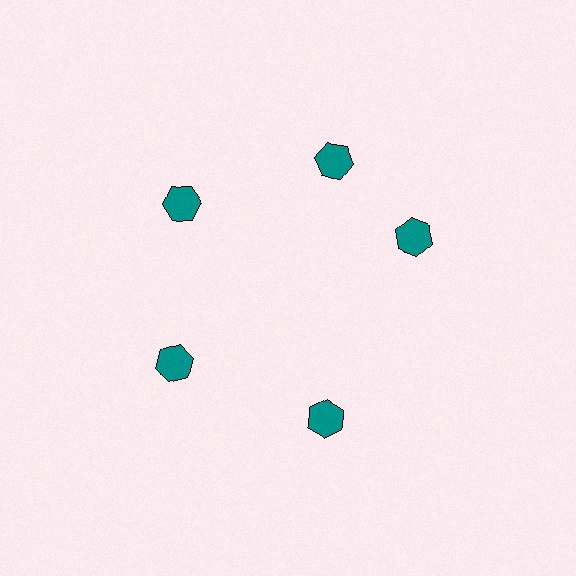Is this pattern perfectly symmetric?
No. The 5 teal hexagons are arranged in a ring, but one element near the 3 o'clock position is rotated out of alignment along the ring, breaking the 5-fold rotational symmetry.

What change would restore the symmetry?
The symmetry would be restored by rotating it back into even spacing with its neighbors so that all 5 hexagons sit at equal angles and equal distance from the center.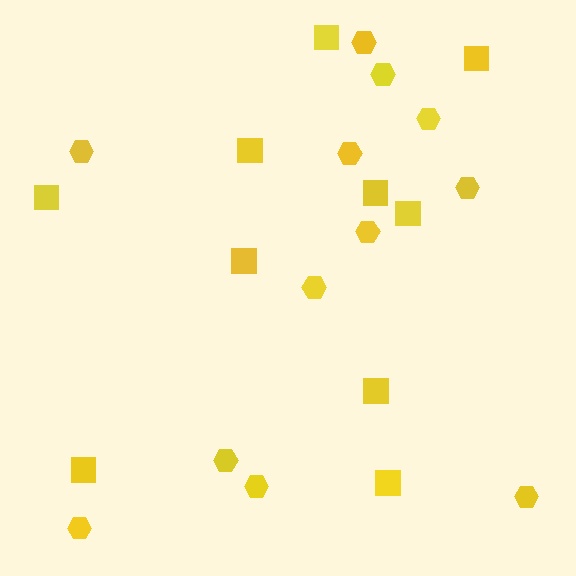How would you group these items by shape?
There are 2 groups: one group of squares (10) and one group of hexagons (12).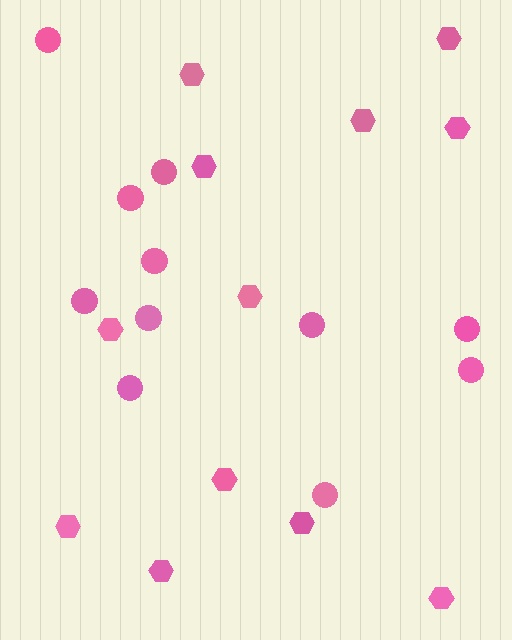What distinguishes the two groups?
There are 2 groups: one group of hexagons (12) and one group of circles (11).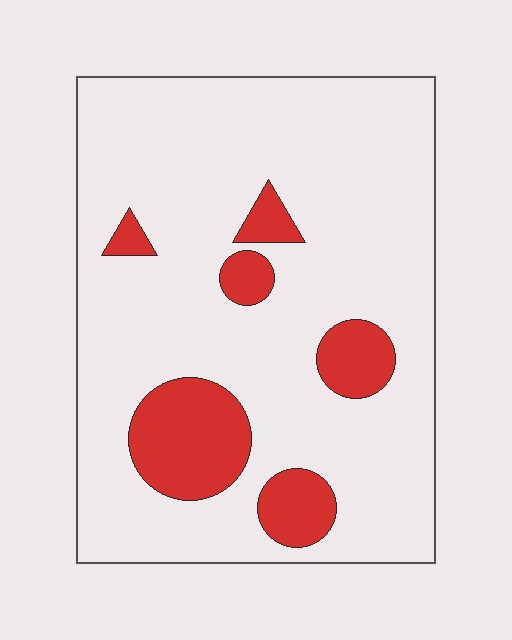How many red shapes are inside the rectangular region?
6.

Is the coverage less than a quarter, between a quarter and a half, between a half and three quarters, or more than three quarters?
Less than a quarter.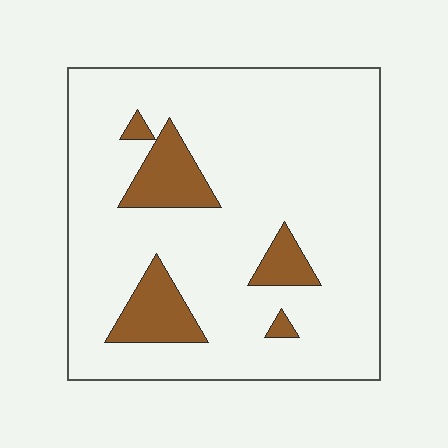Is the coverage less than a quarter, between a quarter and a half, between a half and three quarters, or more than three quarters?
Less than a quarter.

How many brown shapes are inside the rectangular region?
5.